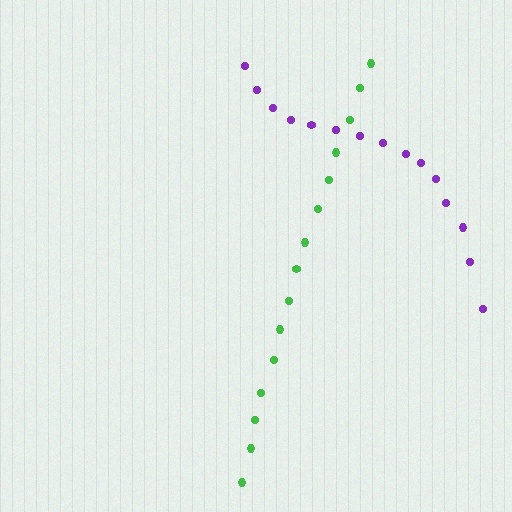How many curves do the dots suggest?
There are 2 distinct paths.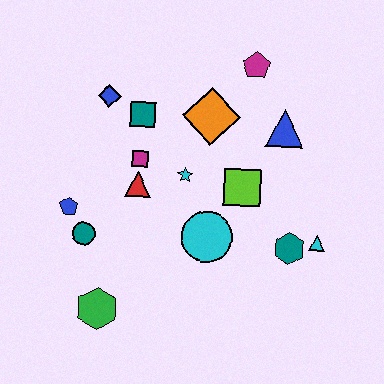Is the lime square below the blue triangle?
Yes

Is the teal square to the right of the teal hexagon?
No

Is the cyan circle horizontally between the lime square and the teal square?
Yes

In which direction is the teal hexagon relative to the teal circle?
The teal hexagon is to the right of the teal circle.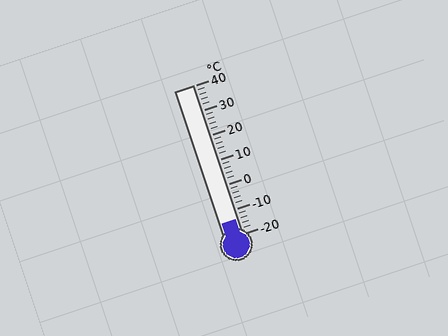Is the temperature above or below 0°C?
The temperature is below 0°C.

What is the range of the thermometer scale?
The thermometer scale ranges from -20°C to 40°C.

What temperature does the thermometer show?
The thermometer shows approximately -14°C.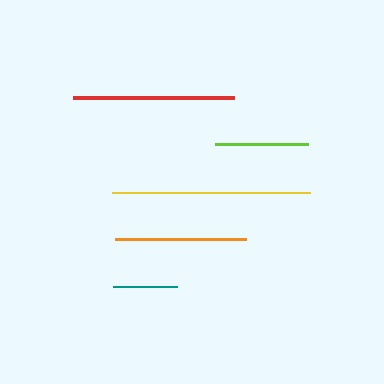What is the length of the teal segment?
The teal segment is approximately 64 pixels long.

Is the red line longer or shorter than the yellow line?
The yellow line is longer than the red line.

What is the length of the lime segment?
The lime segment is approximately 94 pixels long.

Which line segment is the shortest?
The teal line is the shortest at approximately 64 pixels.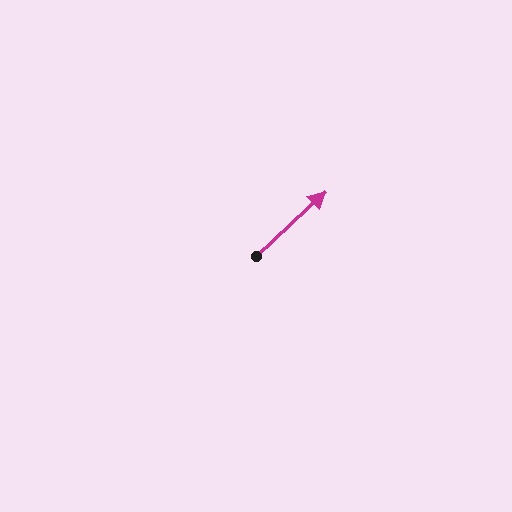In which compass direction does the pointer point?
Northeast.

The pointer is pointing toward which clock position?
Roughly 2 o'clock.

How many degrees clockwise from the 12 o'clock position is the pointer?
Approximately 47 degrees.